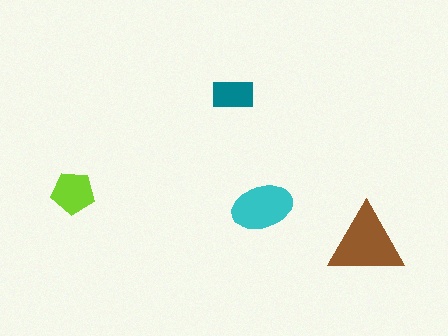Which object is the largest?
The brown triangle.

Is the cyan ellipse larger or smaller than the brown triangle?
Smaller.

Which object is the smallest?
The teal rectangle.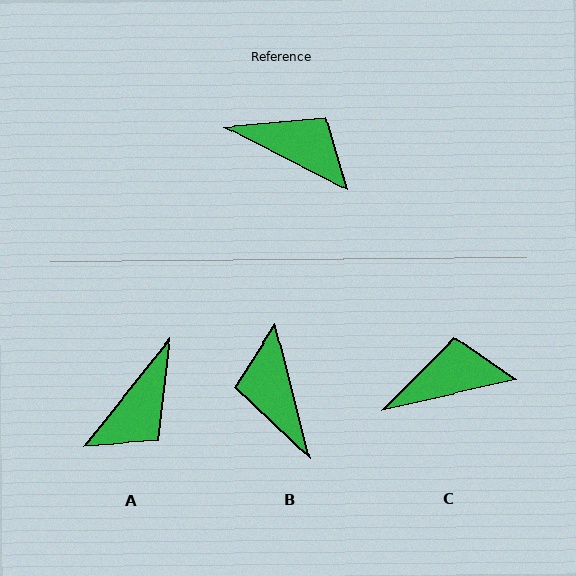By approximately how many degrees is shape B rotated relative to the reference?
Approximately 131 degrees counter-clockwise.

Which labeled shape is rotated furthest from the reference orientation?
B, about 131 degrees away.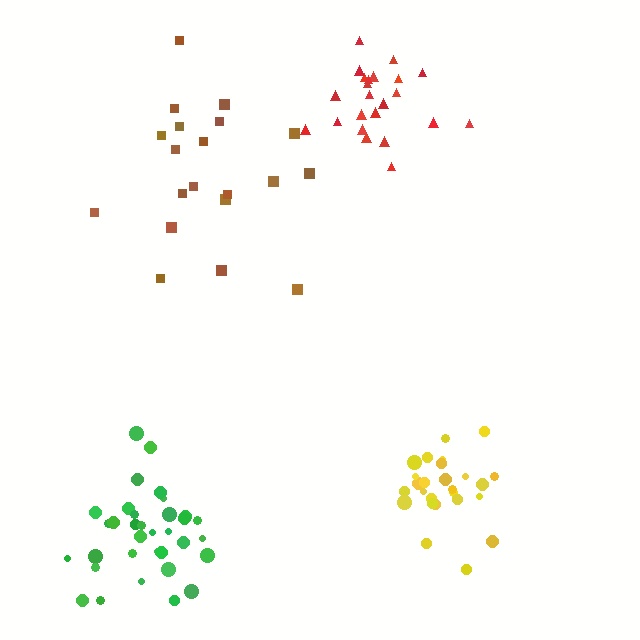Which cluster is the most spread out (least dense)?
Brown.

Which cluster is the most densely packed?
Yellow.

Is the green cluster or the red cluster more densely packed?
Red.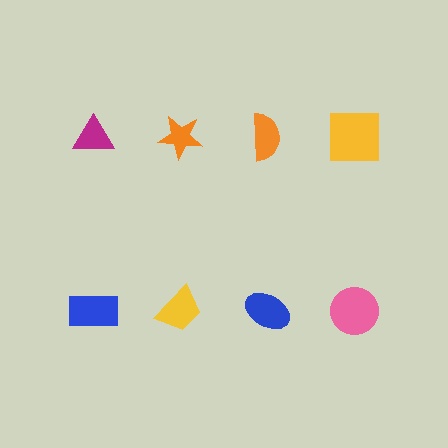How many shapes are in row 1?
4 shapes.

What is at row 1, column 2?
An orange star.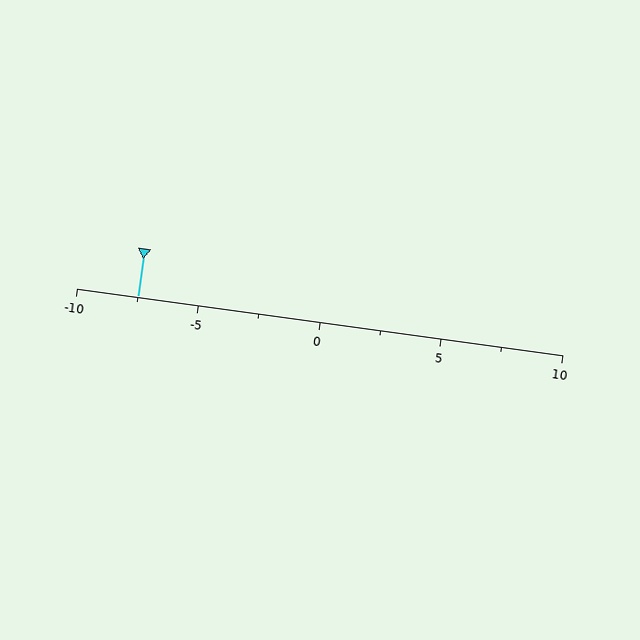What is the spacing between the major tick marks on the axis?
The major ticks are spaced 5 apart.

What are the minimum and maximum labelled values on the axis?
The axis runs from -10 to 10.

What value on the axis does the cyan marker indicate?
The marker indicates approximately -7.5.